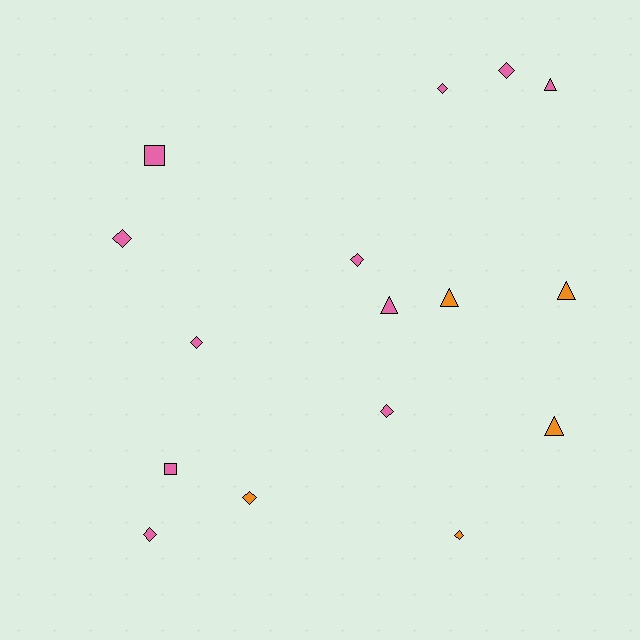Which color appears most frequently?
Pink, with 11 objects.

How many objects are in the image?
There are 16 objects.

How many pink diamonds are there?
There are 7 pink diamonds.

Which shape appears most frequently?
Diamond, with 9 objects.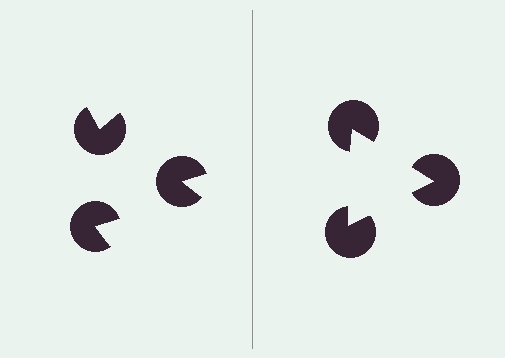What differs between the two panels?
The pac-man discs are positioned identically on both sides; only the wedge orientations differ. On the right they align to a triangle; on the left they are misaligned.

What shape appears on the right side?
An illusory triangle.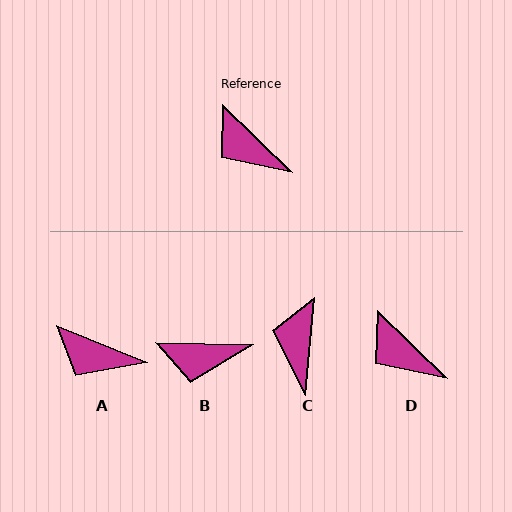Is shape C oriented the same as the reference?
No, it is off by about 51 degrees.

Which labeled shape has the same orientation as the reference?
D.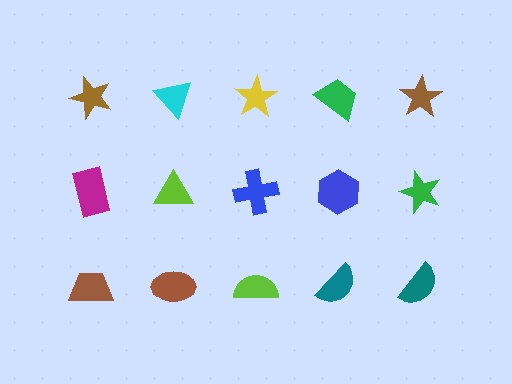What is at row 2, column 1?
A magenta rectangle.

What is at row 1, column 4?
A green trapezoid.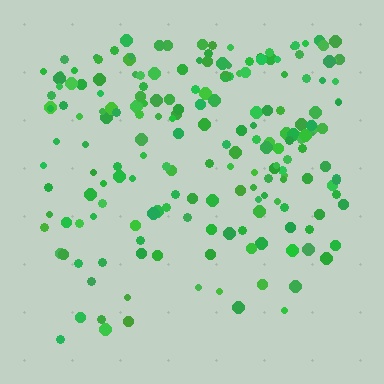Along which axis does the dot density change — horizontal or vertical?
Vertical.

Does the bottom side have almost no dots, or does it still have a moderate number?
Still a moderate number, just noticeably fewer than the top.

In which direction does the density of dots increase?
From bottom to top, with the top side densest.